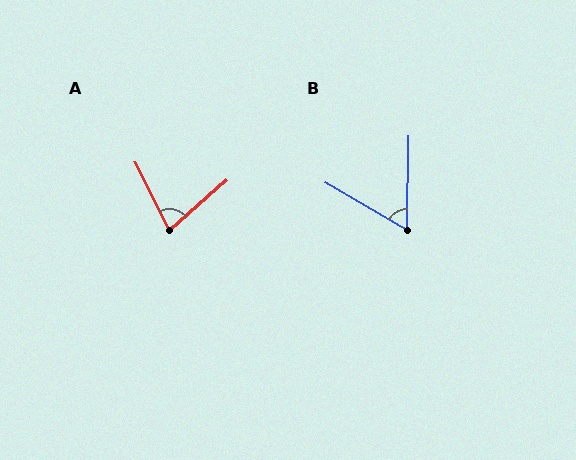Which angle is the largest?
A, at approximately 76 degrees.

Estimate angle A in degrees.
Approximately 76 degrees.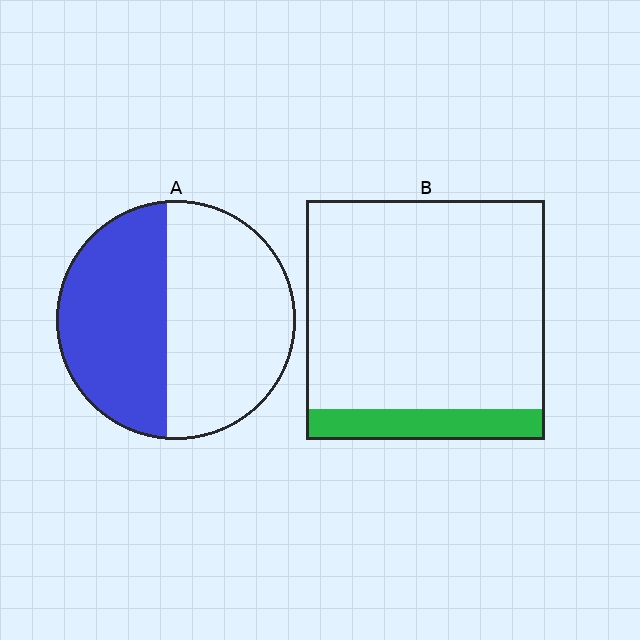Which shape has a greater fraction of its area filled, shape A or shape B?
Shape A.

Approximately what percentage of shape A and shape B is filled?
A is approximately 45% and B is approximately 15%.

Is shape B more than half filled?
No.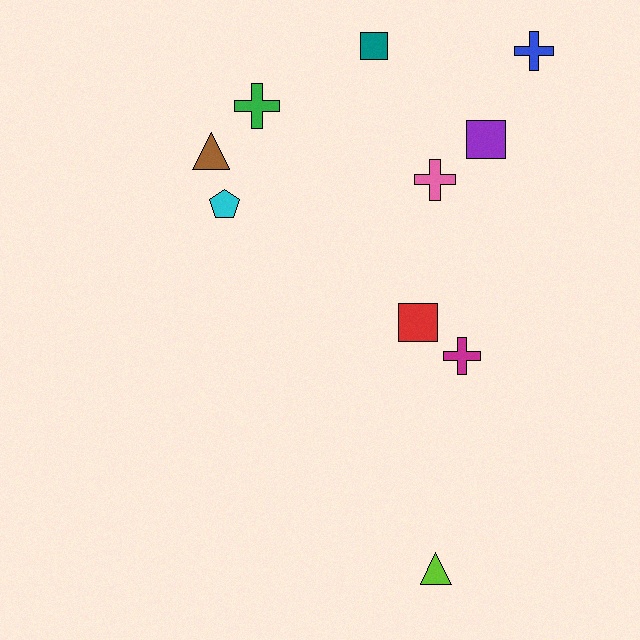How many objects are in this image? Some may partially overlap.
There are 10 objects.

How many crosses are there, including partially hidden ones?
There are 4 crosses.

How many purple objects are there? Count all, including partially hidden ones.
There is 1 purple object.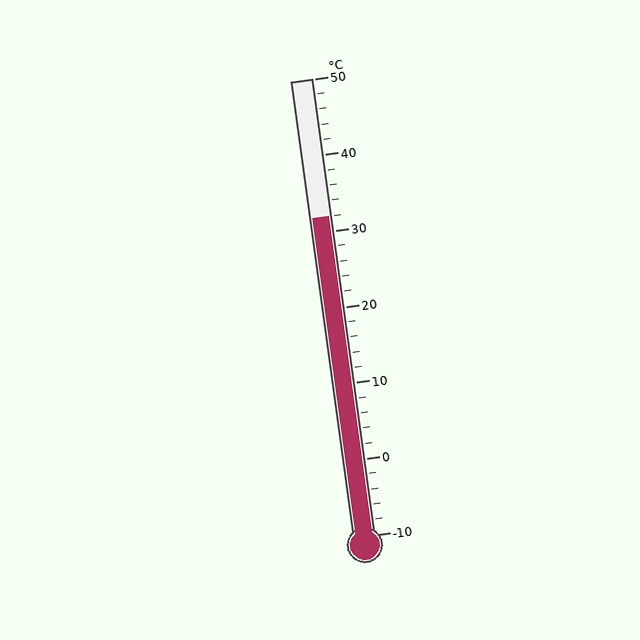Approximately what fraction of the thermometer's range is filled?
The thermometer is filled to approximately 70% of its range.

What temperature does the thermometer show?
The thermometer shows approximately 32°C.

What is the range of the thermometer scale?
The thermometer scale ranges from -10°C to 50°C.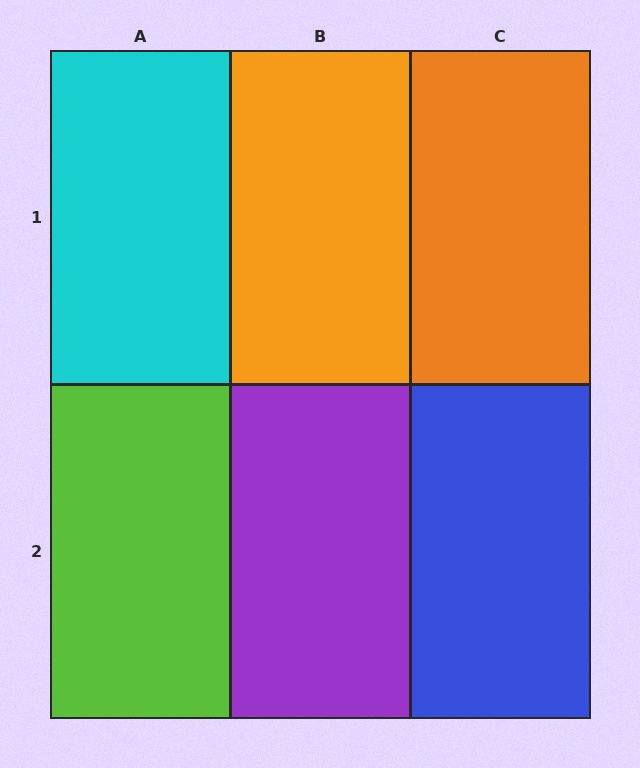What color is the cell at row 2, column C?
Blue.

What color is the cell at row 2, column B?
Purple.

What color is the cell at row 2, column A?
Lime.